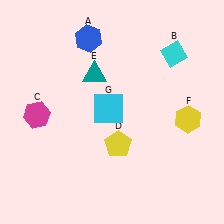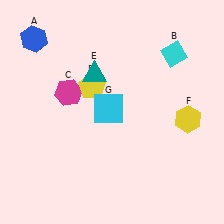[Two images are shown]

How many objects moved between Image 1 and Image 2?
3 objects moved between the two images.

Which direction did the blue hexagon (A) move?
The blue hexagon (A) moved left.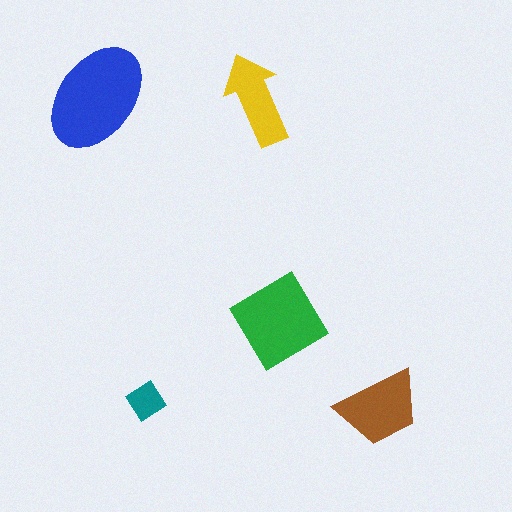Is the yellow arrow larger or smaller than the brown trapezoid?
Smaller.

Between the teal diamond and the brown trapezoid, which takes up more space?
The brown trapezoid.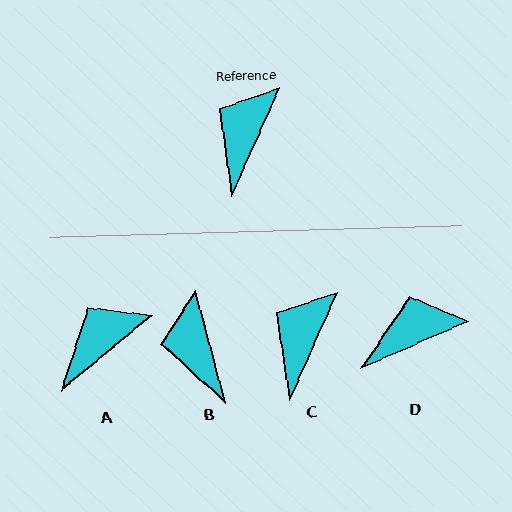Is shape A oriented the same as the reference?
No, it is off by about 26 degrees.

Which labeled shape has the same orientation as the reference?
C.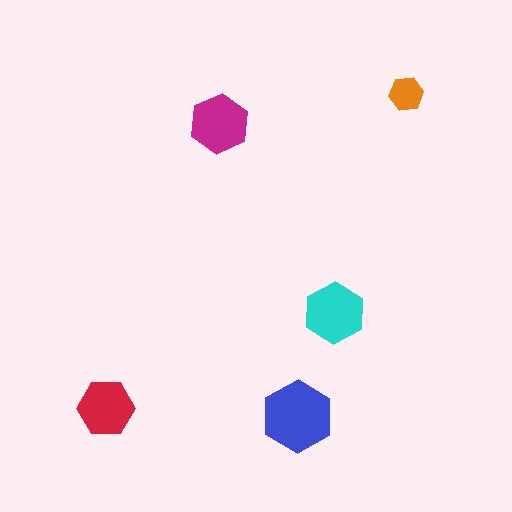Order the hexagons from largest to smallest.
the blue one, the cyan one, the magenta one, the red one, the orange one.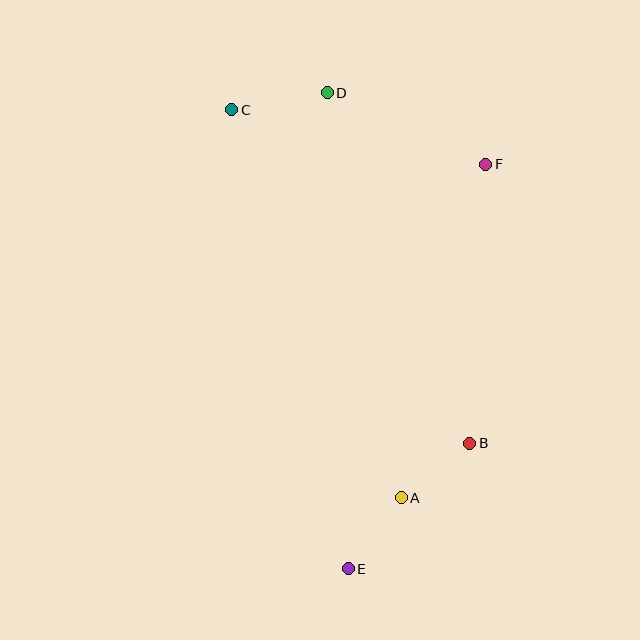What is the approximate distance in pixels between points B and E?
The distance between B and E is approximately 175 pixels.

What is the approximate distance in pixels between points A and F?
The distance between A and F is approximately 344 pixels.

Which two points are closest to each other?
Points A and B are closest to each other.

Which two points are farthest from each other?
Points D and E are farthest from each other.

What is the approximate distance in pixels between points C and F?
The distance between C and F is approximately 260 pixels.